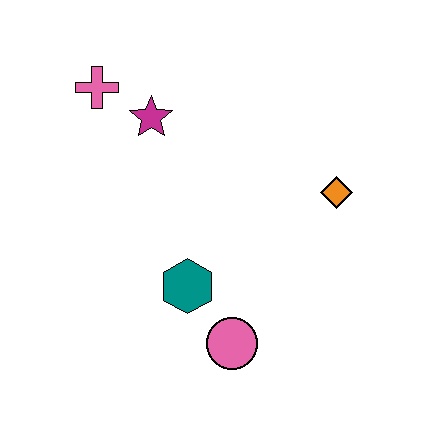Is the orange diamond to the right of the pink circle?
Yes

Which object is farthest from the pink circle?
The pink cross is farthest from the pink circle.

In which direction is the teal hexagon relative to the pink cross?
The teal hexagon is below the pink cross.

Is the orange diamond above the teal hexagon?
Yes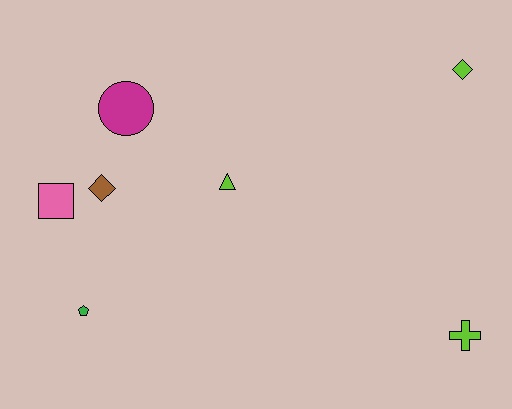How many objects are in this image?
There are 7 objects.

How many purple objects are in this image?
There are no purple objects.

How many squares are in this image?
There is 1 square.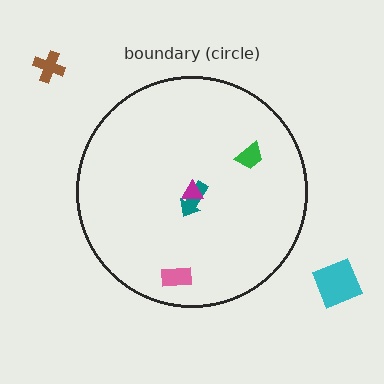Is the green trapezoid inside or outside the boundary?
Inside.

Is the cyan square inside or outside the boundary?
Outside.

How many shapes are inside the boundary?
4 inside, 2 outside.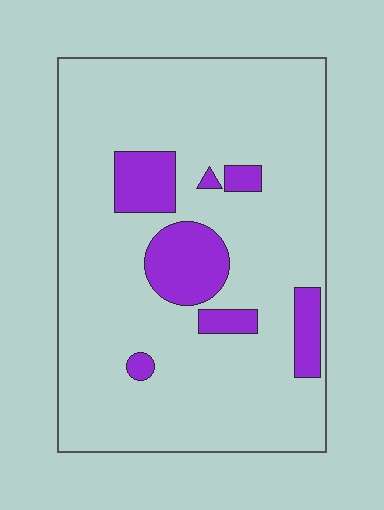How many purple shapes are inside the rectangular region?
7.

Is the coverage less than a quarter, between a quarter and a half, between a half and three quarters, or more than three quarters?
Less than a quarter.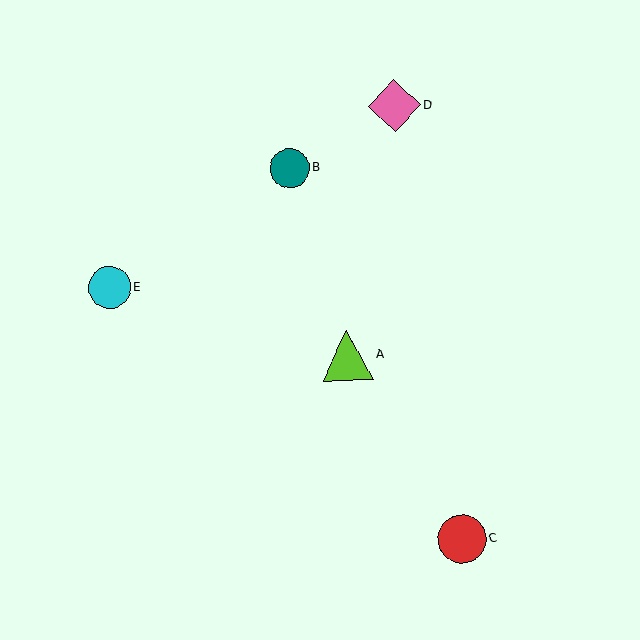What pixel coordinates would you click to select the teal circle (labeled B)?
Click at (289, 168) to select the teal circle B.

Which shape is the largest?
The pink diamond (labeled D) is the largest.